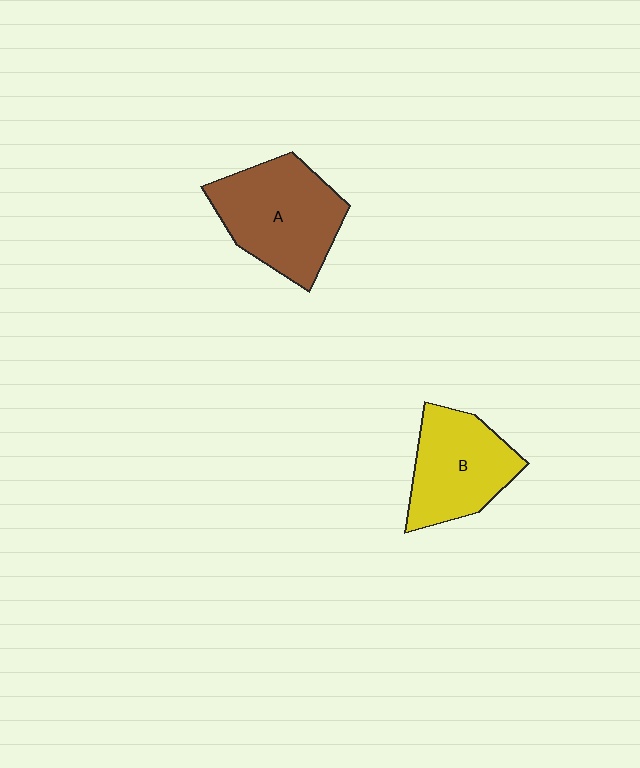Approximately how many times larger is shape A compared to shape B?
Approximately 1.2 times.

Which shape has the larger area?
Shape A (brown).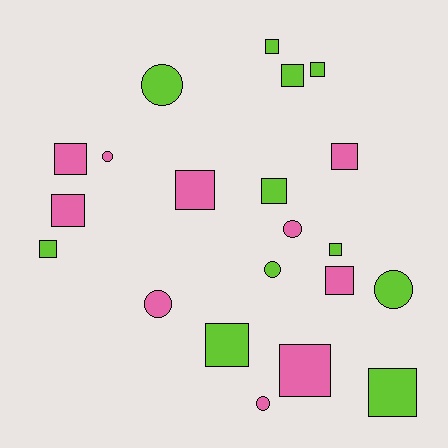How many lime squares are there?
There are 8 lime squares.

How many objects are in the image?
There are 21 objects.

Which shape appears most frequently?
Square, with 14 objects.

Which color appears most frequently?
Lime, with 11 objects.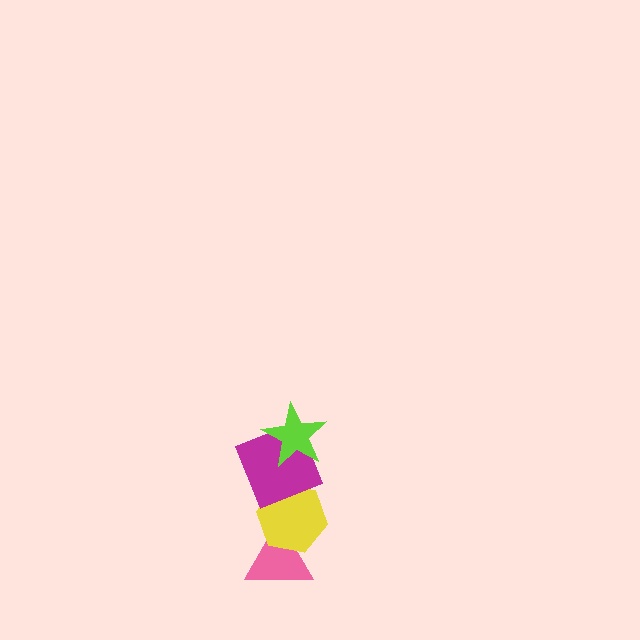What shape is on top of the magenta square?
The lime star is on top of the magenta square.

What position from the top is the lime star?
The lime star is 1st from the top.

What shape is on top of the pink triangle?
The yellow hexagon is on top of the pink triangle.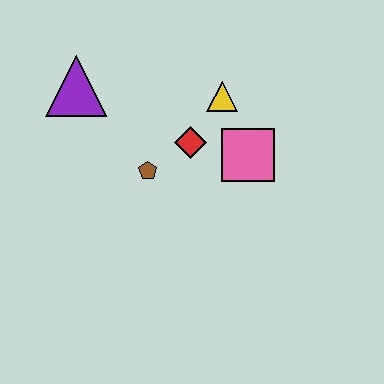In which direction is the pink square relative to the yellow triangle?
The pink square is below the yellow triangle.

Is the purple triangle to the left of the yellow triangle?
Yes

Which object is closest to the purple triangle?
The brown pentagon is closest to the purple triangle.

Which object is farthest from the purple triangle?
The pink square is farthest from the purple triangle.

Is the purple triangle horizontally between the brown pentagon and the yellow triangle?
No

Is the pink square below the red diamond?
Yes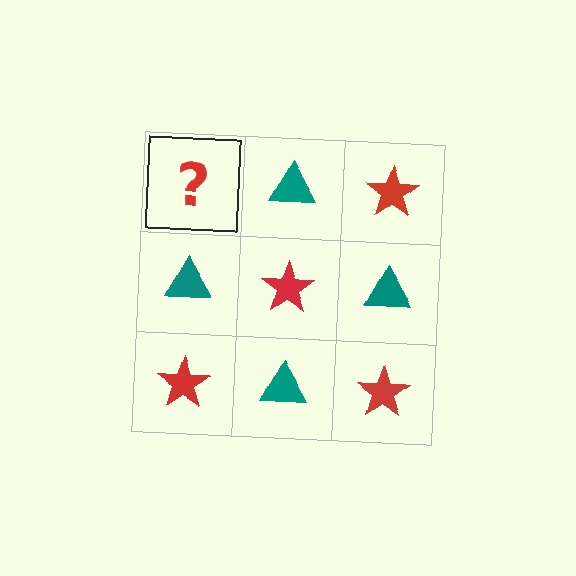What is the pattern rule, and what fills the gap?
The rule is that it alternates red star and teal triangle in a checkerboard pattern. The gap should be filled with a red star.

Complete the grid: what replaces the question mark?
The question mark should be replaced with a red star.